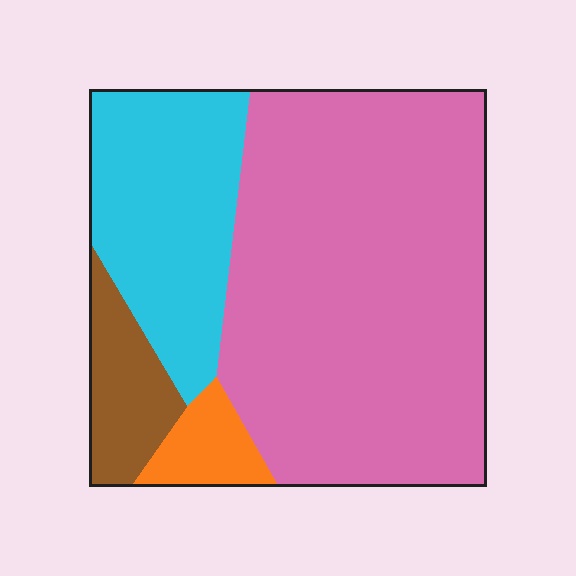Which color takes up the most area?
Pink, at roughly 65%.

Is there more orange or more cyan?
Cyan.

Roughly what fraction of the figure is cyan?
Cyan covers about 25% of the figure.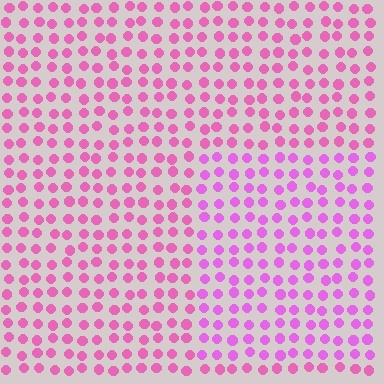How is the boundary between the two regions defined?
The boundary is defined purely by a slight shift in hue (about 24 degrees). Spacing, size, and orientation are identical on both sides.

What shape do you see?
I see a rectangle.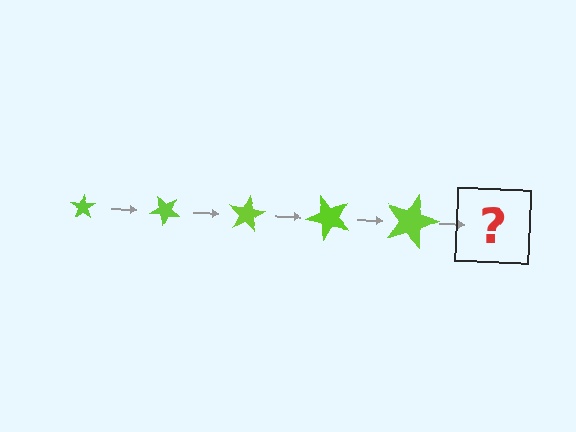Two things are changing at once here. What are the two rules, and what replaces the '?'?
The two rules are that the star grows larger each step and it rotates 40 degrees each step. The '?' should be a star, larger than the previous one and rotated 200 degrees from the start.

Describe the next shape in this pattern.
It should be a star, larger than the previous one and rotated 200 degrees from the start.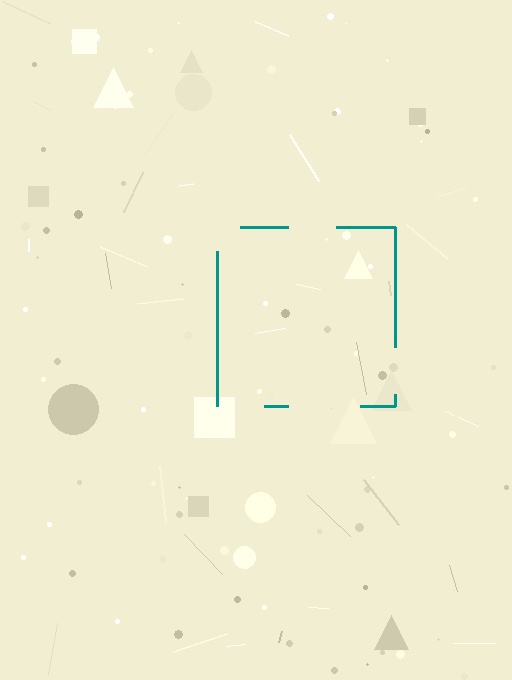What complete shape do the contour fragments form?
The contour fragments form a square.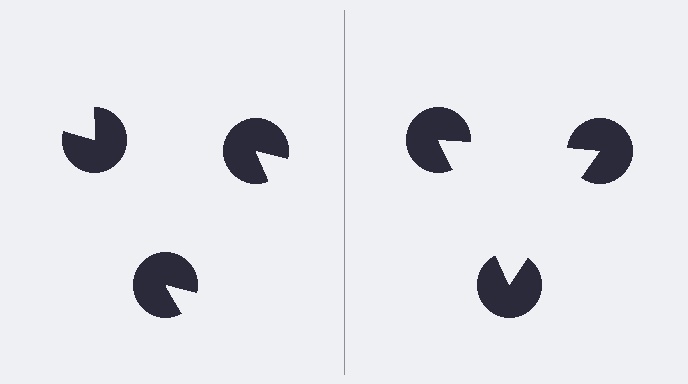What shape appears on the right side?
An illusory triangle.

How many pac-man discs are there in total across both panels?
6 — 3 on each side.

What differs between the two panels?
The pac-man discs are positioned identically on both sides; only the wedge orientations differ. On the right they align to a triangle; on the left they are misaligned.